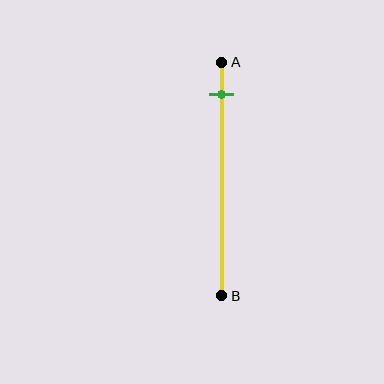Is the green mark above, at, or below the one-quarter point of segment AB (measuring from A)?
The green mark is above the one-quarter point of segment AB.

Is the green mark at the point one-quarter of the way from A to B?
No, the mark is at about 15% from A, not at the 25% one-quarter point.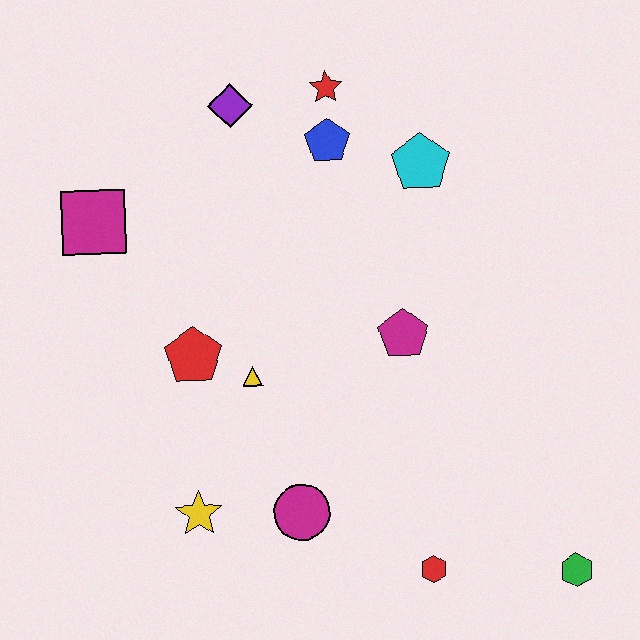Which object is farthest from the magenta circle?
The red star is farthest from the magenta circle.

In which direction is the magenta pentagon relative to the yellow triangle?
The magenta pentagon is to the right of the yellow triangle.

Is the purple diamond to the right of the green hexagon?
No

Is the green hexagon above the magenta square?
No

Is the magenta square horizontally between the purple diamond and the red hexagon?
No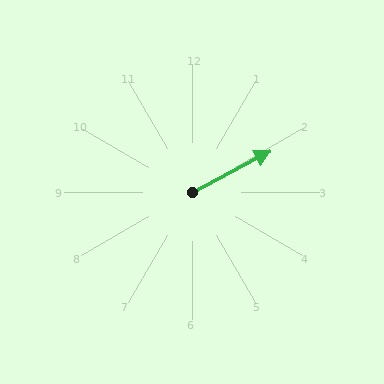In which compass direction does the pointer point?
Northeast.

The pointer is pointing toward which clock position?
Roughly 2 o'clock.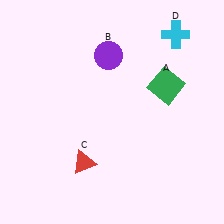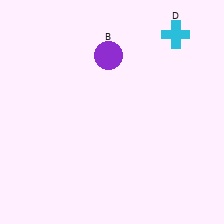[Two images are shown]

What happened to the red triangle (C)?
The red triangle (C) was removed in Image 2. It was in the bottom-left area of Image 1.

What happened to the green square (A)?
The green square (A) was removed in Image 2. It was in the top-right area of Image 1.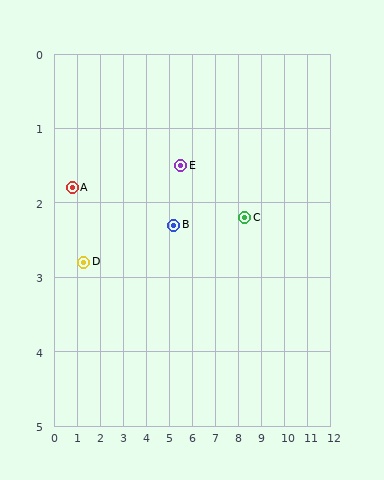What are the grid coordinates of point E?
Point E is at approximately (5.5, 1.5).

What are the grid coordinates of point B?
Point B is at approximately (5.2, 2.3).